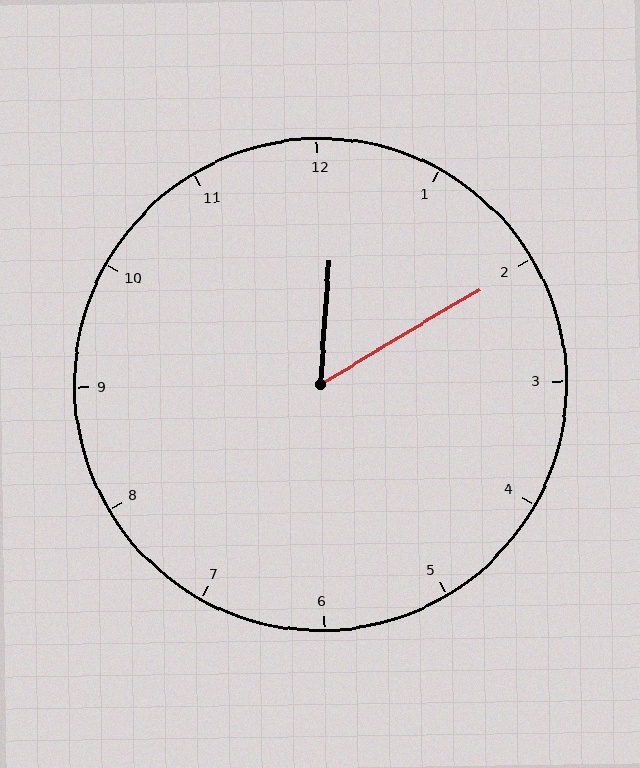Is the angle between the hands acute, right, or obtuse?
It is acute.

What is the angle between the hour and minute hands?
Approximately 55 degrees.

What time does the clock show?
12:10.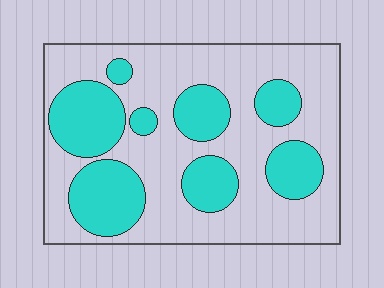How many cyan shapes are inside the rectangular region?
8.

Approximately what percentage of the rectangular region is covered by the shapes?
Approximately 35%.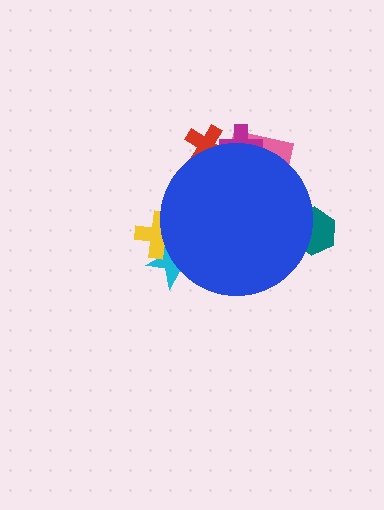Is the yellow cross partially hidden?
Yes, the yellow cross is partially hidden behind the blue circle.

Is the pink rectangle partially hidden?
Yes, the pink rectangle is partially hidden behind the blue circle.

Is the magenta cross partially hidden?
Yes, the magenta cross is partially hidden behind the blue circle.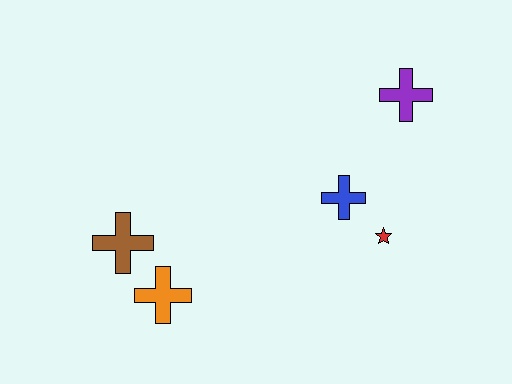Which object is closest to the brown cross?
The orange cross is closest to the brown cross.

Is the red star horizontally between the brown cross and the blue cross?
No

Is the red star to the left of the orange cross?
No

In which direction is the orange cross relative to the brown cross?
The orange cross is below the brown cross.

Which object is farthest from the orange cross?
The purple cross is farthest from the orange cross.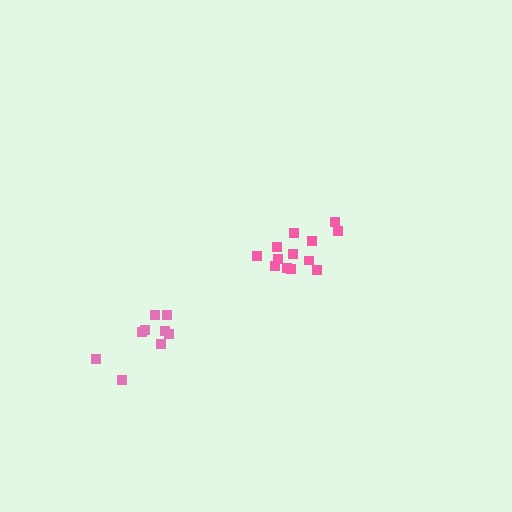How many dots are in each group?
Group 1: 9 dots, Group 2: 13 dots (22 total).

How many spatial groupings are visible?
There are 2 spatial groupings.